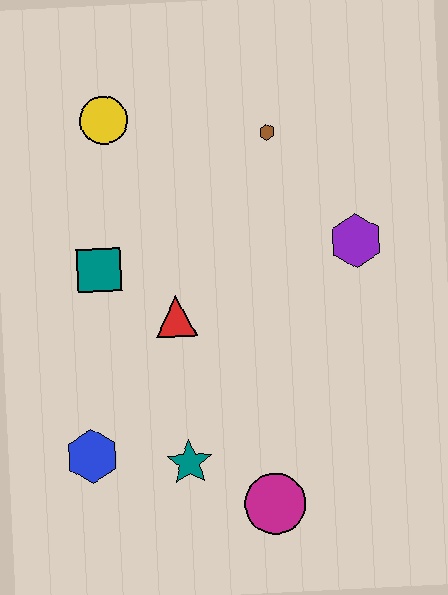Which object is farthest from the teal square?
The magenta circle is farthest from the teal square.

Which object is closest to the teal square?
The red triangle is closest to the teal square.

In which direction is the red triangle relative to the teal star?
The red triangle is above the teal star.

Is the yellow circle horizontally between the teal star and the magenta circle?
No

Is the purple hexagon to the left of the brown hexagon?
No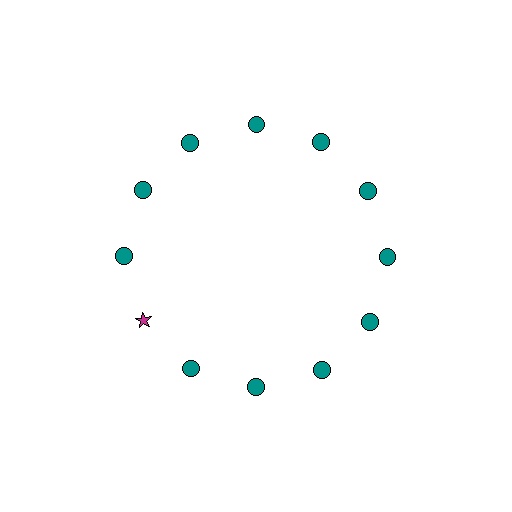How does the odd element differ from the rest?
It differs in both color (magenta instead of teal) and shape (star instead of circle).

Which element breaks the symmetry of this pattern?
The magenta star at roughly the 8 o'clock position breaks the symmetry. All other shapes are teal circles.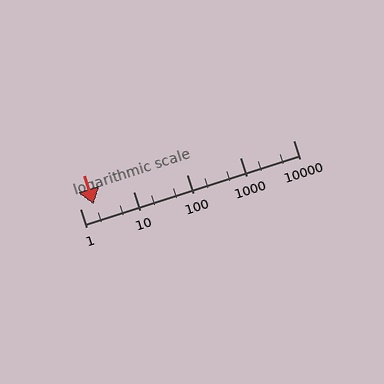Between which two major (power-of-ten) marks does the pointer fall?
The pointer is between 1 and 10.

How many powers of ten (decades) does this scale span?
The scale spans 4 decades, from 1 to 10000.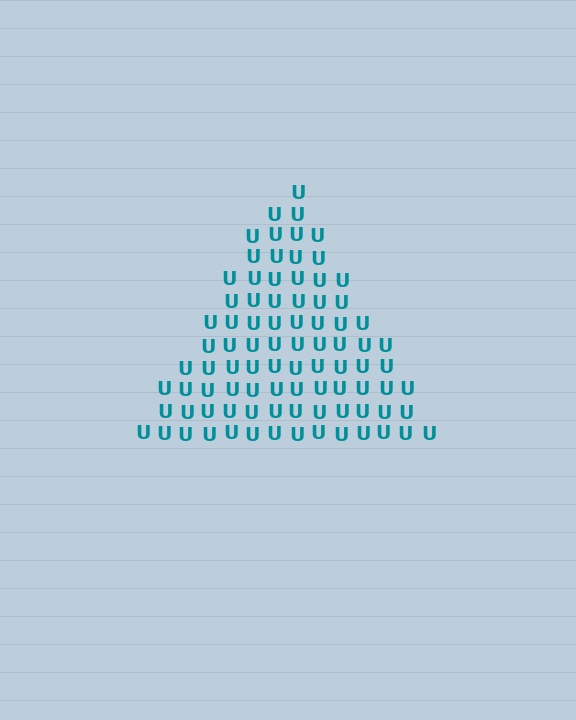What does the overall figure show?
The overall figure shows a triangle.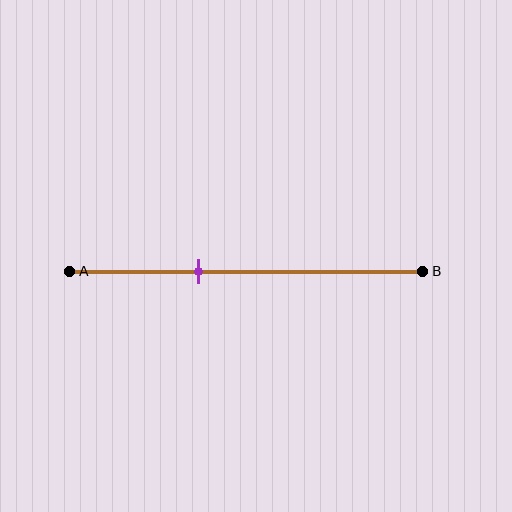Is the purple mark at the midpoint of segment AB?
No, the mark is at about 35% from A, not at the 50% midpoint.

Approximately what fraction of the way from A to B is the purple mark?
The purple mark is approximately 35% of the way from A to B.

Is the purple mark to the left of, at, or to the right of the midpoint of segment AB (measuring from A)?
The purple mark is to the left of the midpoint of segment AB.